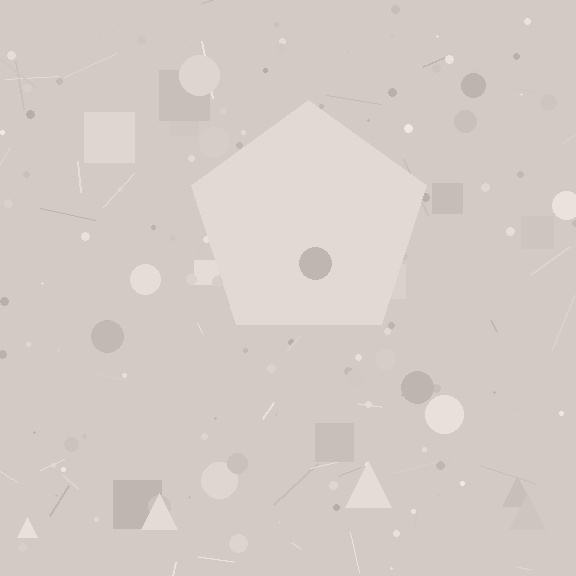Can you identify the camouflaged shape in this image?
The camouflaged shape is a pentagon.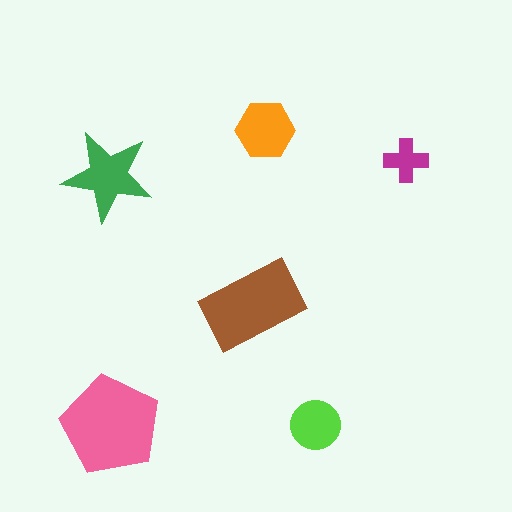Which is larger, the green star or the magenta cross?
The green star.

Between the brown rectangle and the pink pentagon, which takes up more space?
The pink pentagon.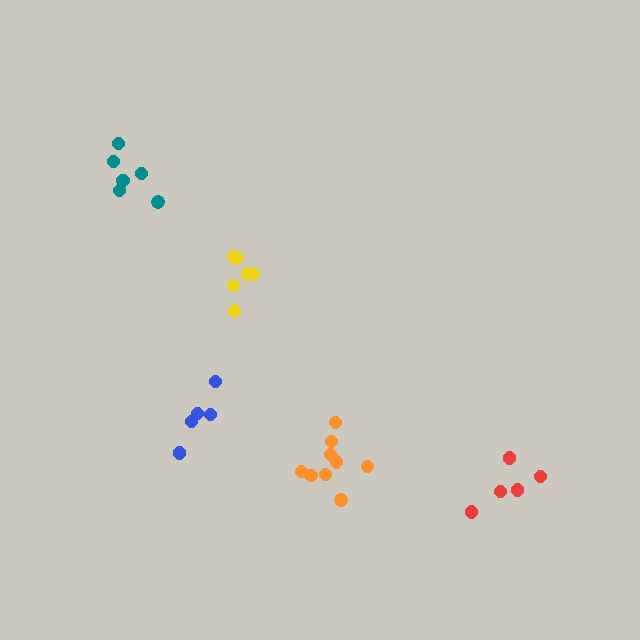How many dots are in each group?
Group 1: 6 dots, Group 2: 5 dots, Group 3: 9 dots, Group 4: 6 dots, Group 5: 5 dots (31 total).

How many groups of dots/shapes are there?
There are 5 groups.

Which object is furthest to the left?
The teal cluster is leftmost.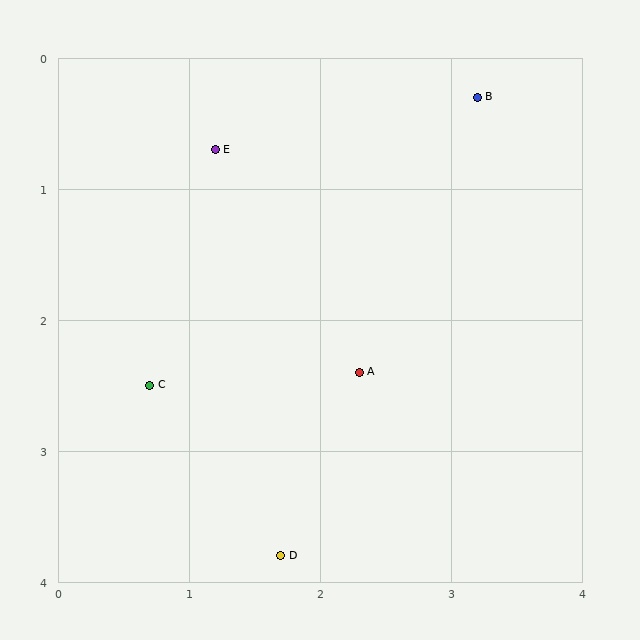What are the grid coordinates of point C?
Point C is at approximately (0.7, 2.5).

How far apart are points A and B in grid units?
Points A and B are about 2.3 grid units apart.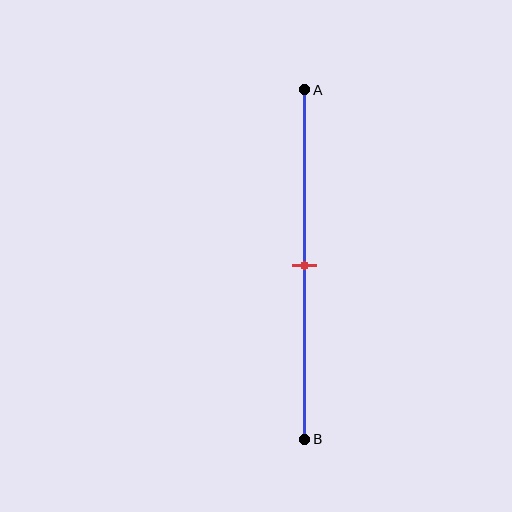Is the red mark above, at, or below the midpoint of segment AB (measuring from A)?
The red mark is approximately at the midpoint of segment AB.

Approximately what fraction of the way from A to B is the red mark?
The red mark is approximately 50% of the way from A to B.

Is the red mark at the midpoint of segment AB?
Yes, the mark is approximately at the midpoint.